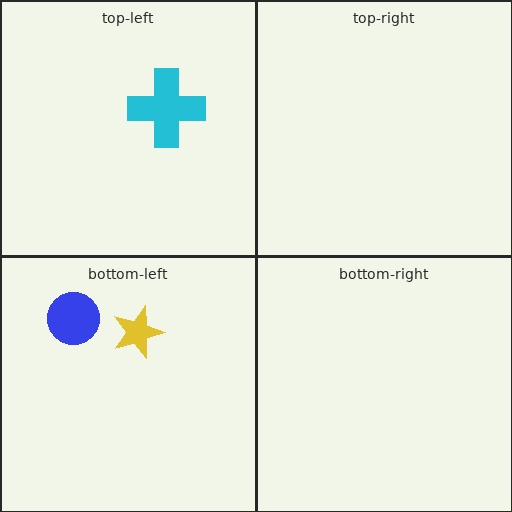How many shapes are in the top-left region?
1.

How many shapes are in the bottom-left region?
2.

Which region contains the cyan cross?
The top-left region.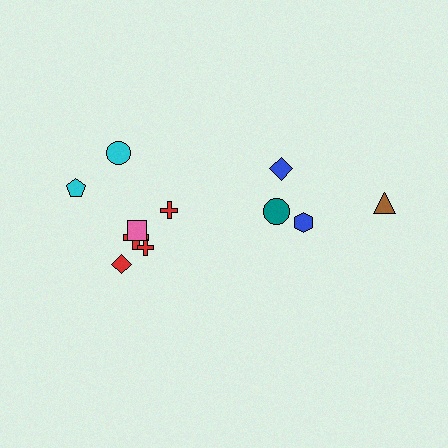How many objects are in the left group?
There are 7 objects.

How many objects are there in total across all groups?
There are 11 objects.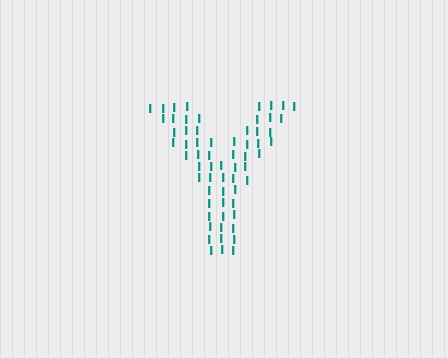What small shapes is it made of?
It is made of small letter I's.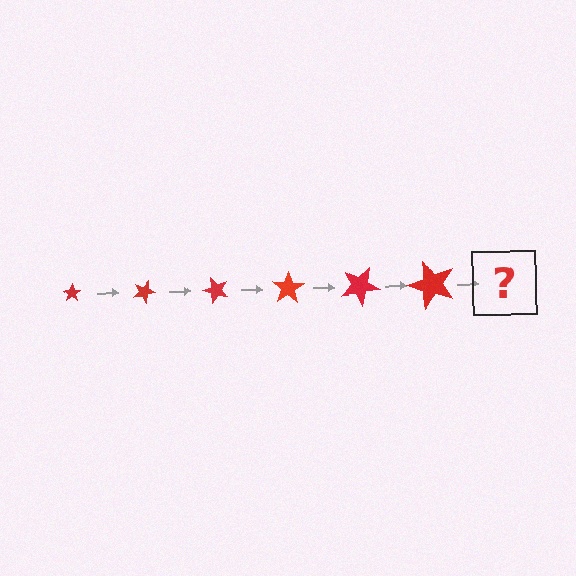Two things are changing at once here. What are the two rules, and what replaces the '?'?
The two rules are that the star grows larger each step and it rotates 25 degrees each step. The '?' should be a star, larger than the previous one and rotated 150 degrees from the start.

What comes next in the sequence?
The next element should be a star, larger than the previous one and rotated 150 degrees from the start.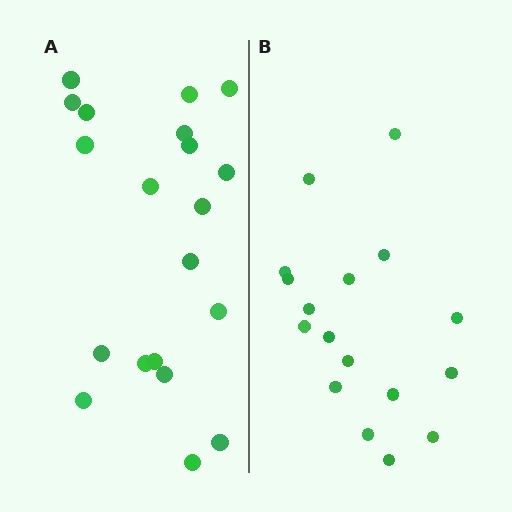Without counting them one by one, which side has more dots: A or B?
Region A (the left region) has more dots.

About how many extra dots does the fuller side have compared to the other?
Region A has just a few more — roughly 2 or 3 more dots than region B.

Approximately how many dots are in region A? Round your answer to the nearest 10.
About 20 dots.